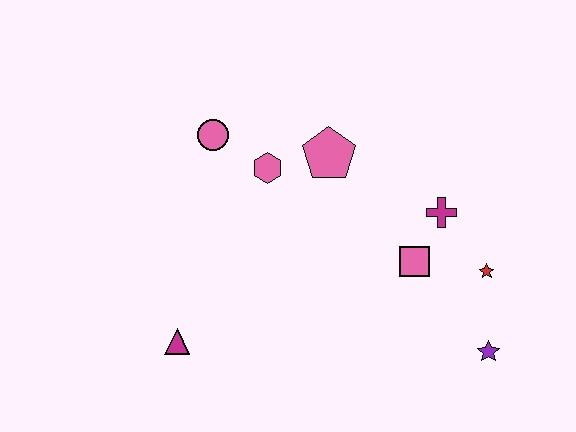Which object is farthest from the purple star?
The pink circle is farthest from the purple star.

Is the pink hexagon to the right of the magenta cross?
No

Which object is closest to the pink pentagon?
The pink hexagon is closest to the pink pentagon.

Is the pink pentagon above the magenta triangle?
Yes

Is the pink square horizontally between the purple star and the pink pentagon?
Yes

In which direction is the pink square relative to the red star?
The pink square is to the left of the red star.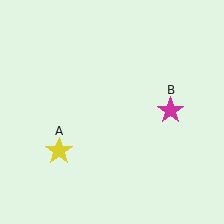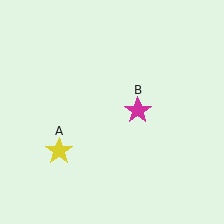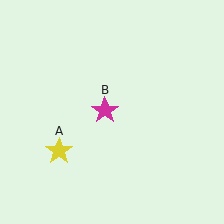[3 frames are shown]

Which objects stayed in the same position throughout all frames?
Yellow star (object A) remained stationary.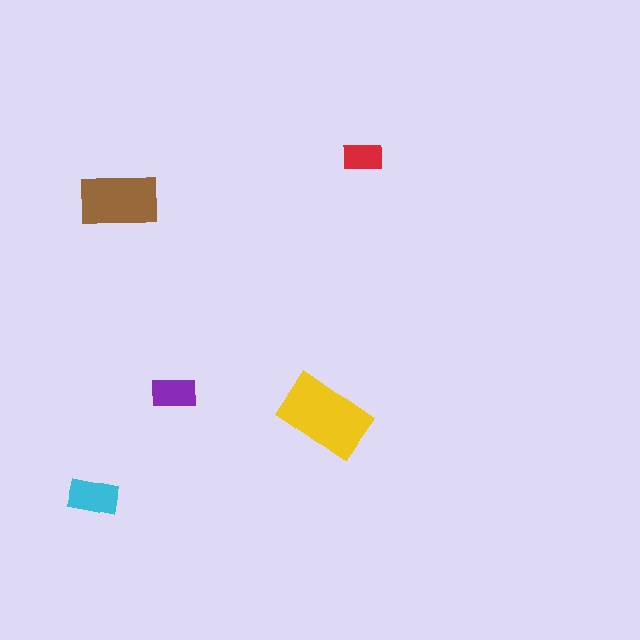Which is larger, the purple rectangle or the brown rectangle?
The brown one.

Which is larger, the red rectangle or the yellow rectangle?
The yellow one.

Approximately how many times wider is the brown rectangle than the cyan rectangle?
About 1.5 times wider.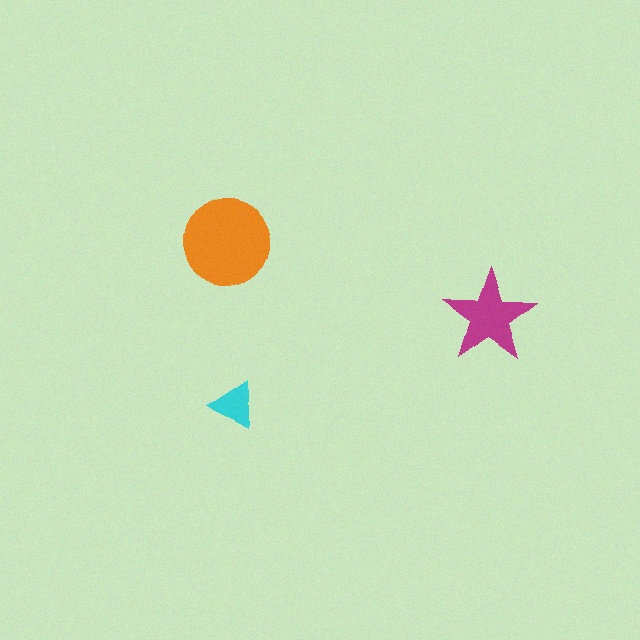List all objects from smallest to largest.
The cyan triangle, the magenta star, the orange circle.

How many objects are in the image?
There are 3 objects in the image.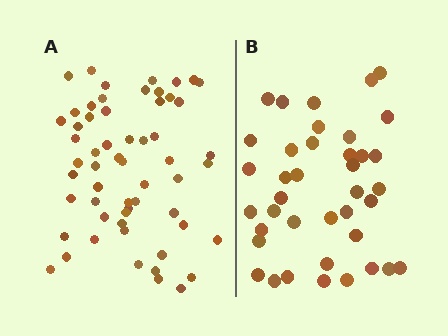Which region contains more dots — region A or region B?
Region A (the left region) has more dots.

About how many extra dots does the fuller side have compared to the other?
Region A has approximately 20 more dots than region B.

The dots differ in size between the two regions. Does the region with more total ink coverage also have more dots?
No. Region B has more total ink coverage because its dots are larger, but region A actually contains more individual dots. Total area can be misleading — the number of items is what matters here.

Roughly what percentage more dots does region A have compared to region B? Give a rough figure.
About 50% more.